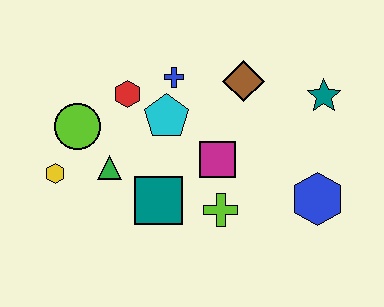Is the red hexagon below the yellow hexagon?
No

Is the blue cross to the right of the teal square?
Yes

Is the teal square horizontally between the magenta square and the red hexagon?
Yes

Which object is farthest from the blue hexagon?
The yellow hexagon is farthest from the blue hexagon.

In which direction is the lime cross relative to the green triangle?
The lime cross is to the right of the green triangle.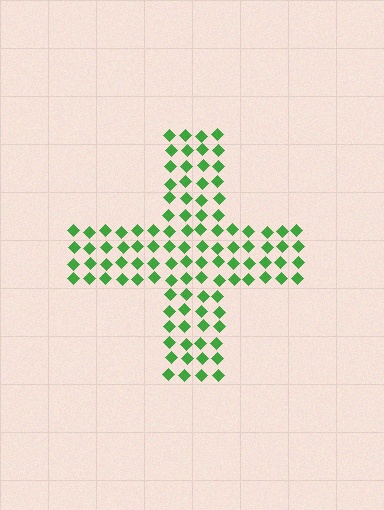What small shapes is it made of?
It is made of small diamonds.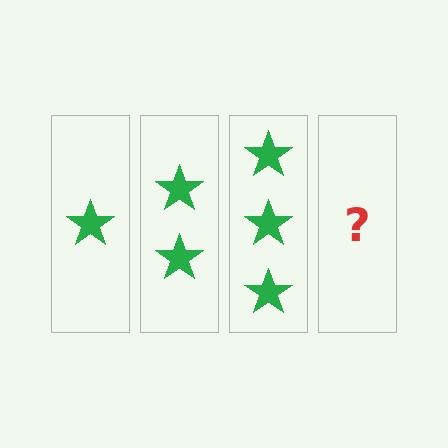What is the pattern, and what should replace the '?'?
The pattern is that each step adds one more star. The '?' should be 4 stars.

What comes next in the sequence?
The next element should be 4 stars.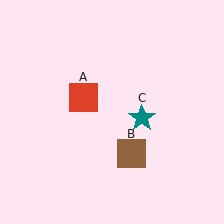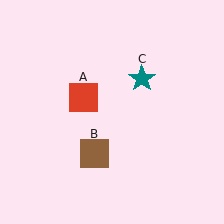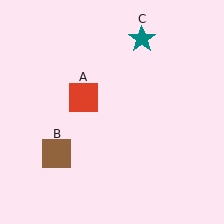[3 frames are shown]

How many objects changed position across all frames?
2 objects changed position: brown square (object B), teal star (object C).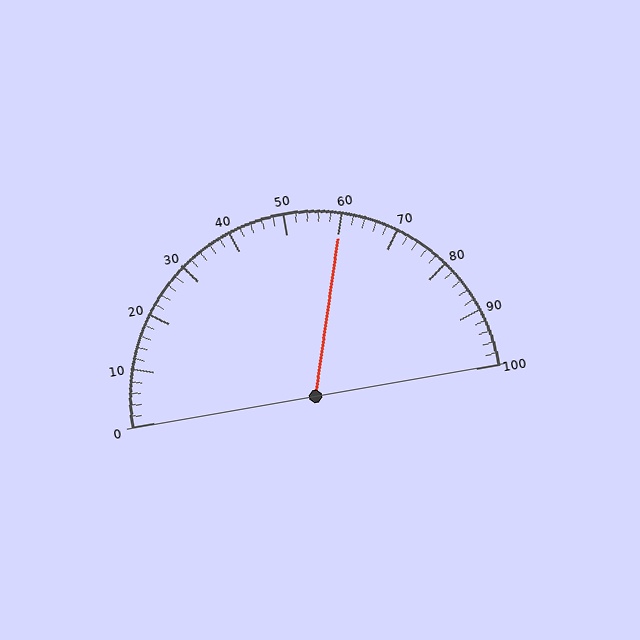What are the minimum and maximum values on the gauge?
The gauge ranges from 0 to 100.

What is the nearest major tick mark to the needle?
The nearest major tick mark is 60.